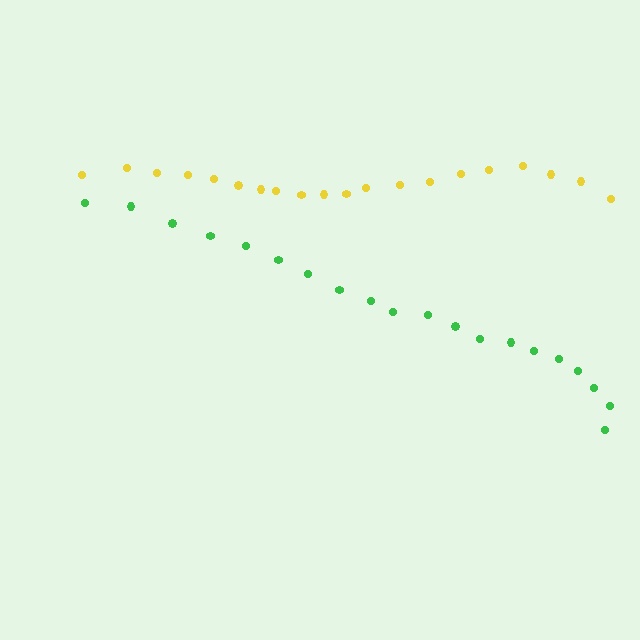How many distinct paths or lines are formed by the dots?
There are 2 distinct paths.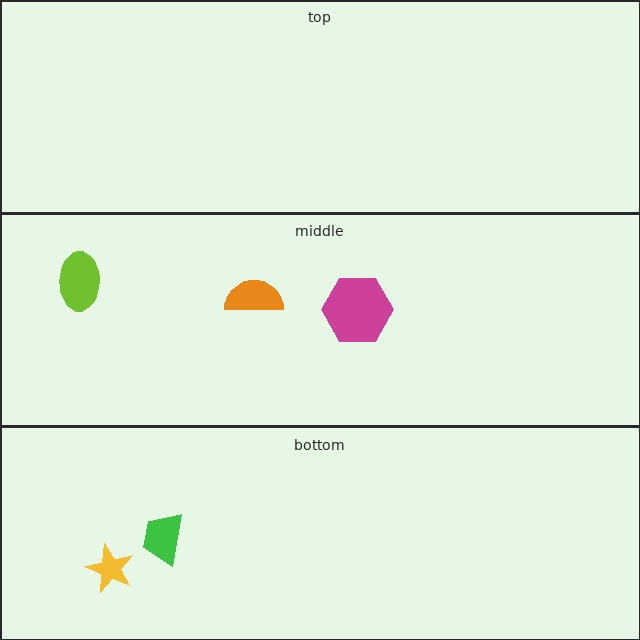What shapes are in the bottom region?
The yellow star, the green trapezoid.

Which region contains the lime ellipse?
The middle region.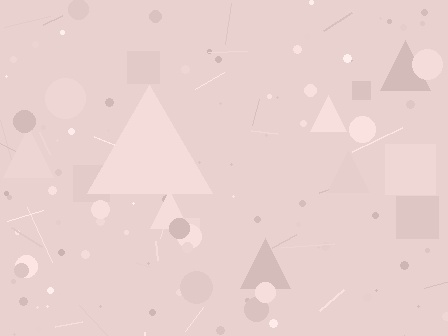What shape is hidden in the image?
A triangle is hidden in the image.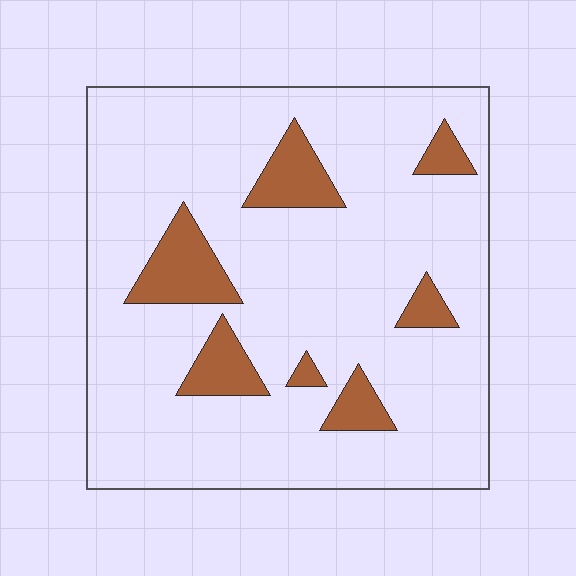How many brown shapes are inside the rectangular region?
7.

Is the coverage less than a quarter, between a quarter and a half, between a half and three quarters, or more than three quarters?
Less than a quarter.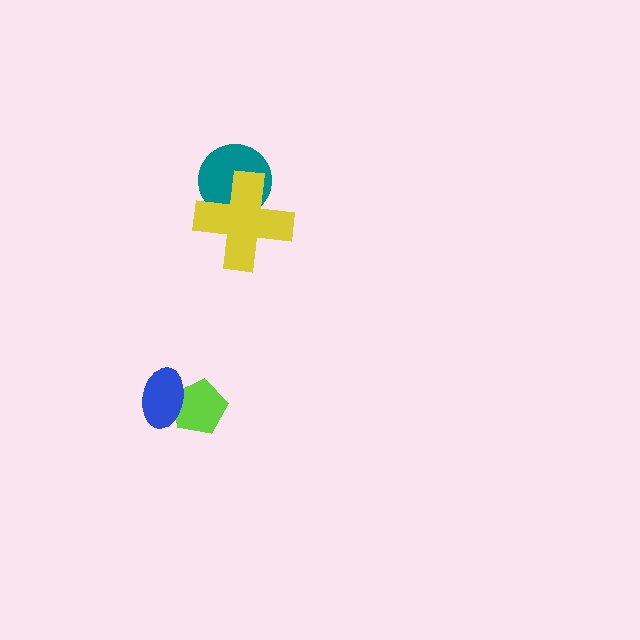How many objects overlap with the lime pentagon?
1 object overlaps with the lime pentagon.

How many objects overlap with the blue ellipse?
1 object overlaps with the blue ellipse.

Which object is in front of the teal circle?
The yellow cross is in front of the teal circle.